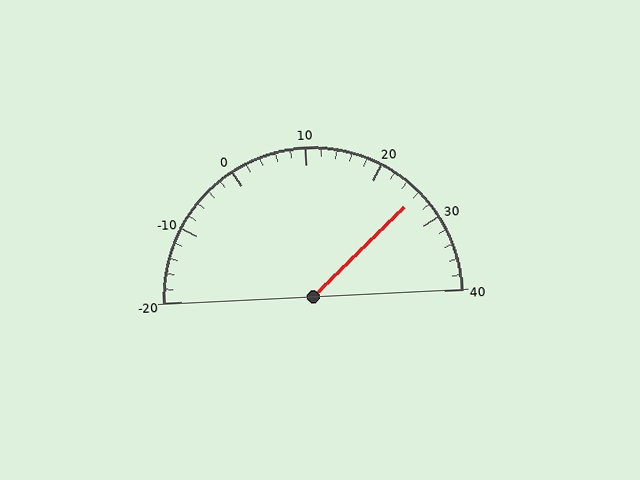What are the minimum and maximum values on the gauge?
The gauge ranges from -20 to 40.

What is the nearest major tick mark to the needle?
The nearest major tick mark is 30.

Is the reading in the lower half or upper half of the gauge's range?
The reading is in the upper half of the range (-20 to 40).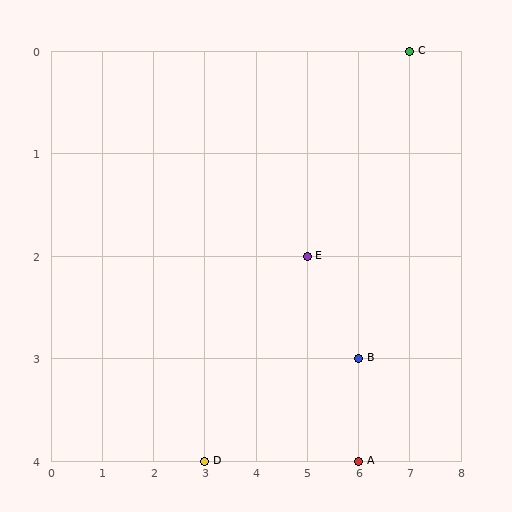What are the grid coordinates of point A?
Point A is at grid coordinates (6, 4).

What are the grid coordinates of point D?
Point D is at grid coordinates (3, 4).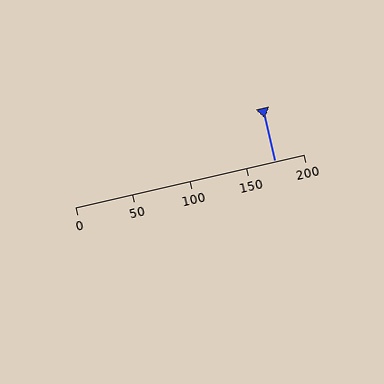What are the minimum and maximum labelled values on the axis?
The axis runs from 0 to 200.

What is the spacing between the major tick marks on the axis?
The major ticks are spaced 50 apart.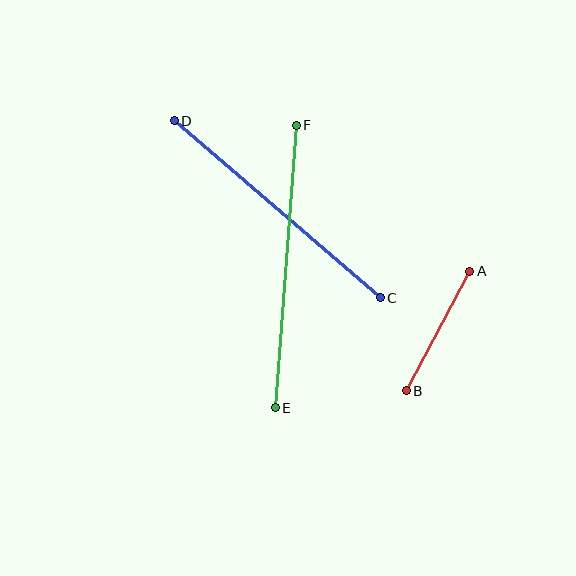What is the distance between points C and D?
The distance is approximately 271 pixels.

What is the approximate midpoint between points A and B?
The midpoint is at approximately (438, 331) pixels.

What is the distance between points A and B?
The distance is approximately 135 pixels.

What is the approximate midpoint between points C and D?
The midpoint is at approximately (277, 209) pixels.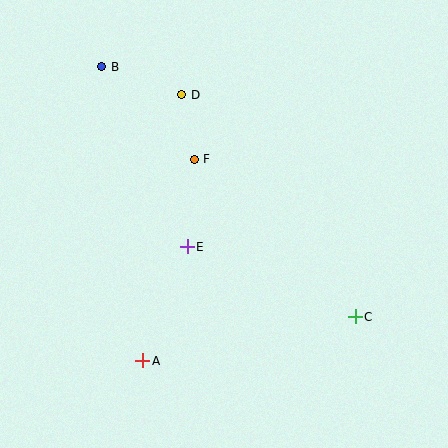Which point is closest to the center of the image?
Point E at (187, 247) is closest to the center.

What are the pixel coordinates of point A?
Point A is at (143, 361).